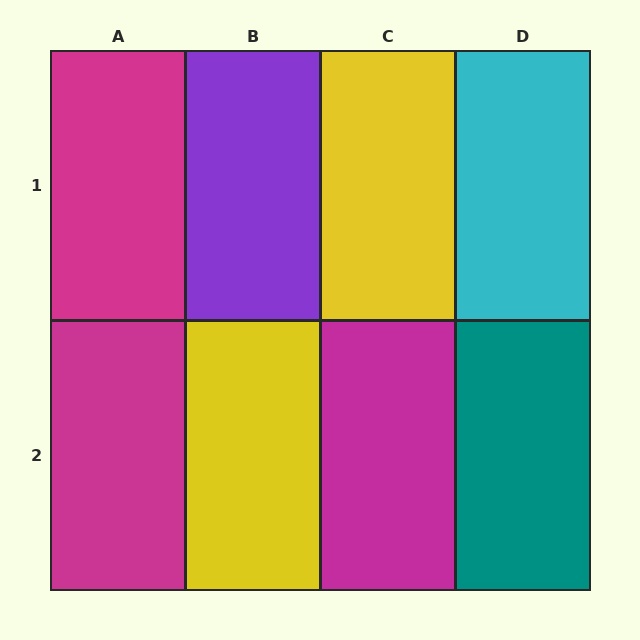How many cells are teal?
1 cell is teal.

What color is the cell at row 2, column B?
Yellow.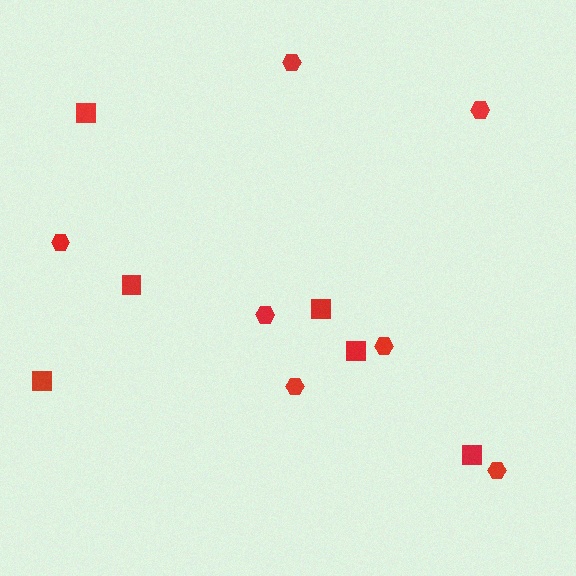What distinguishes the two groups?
There are 2 groups: one group of squares (6) and one group of hexagons (7).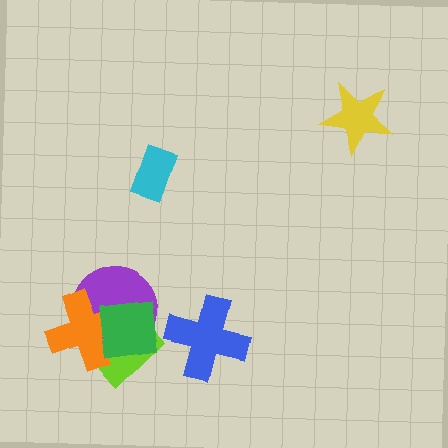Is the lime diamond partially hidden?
Yes, it is partially covered by another shape.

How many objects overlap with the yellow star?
0 objects overlap with the yellow star.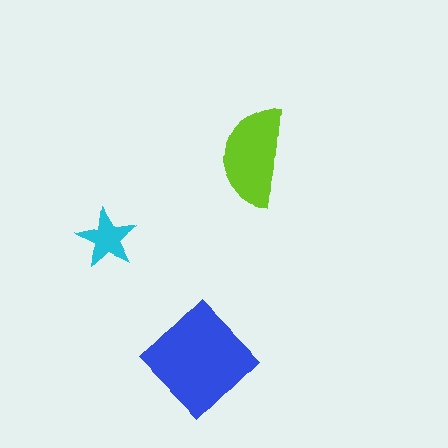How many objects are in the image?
There are 3 objects in the image.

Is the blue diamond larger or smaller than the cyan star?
Larger.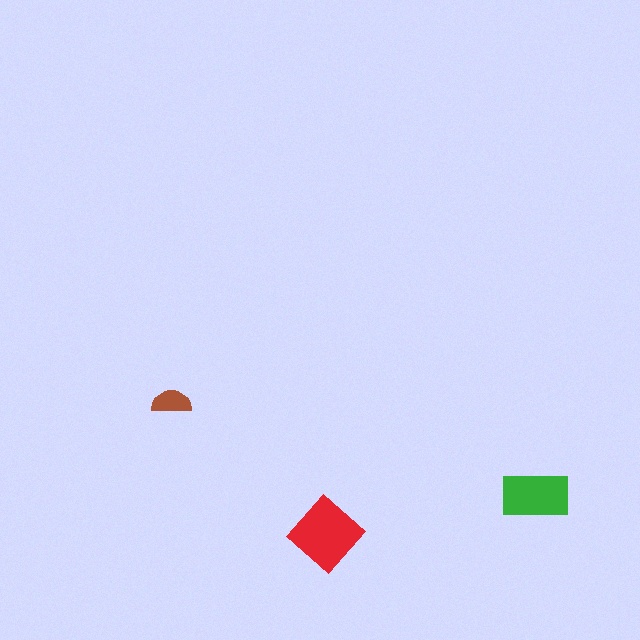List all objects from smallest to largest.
The brown semicircle, the green rectangle, the red diamond.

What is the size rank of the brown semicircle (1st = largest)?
3rd.